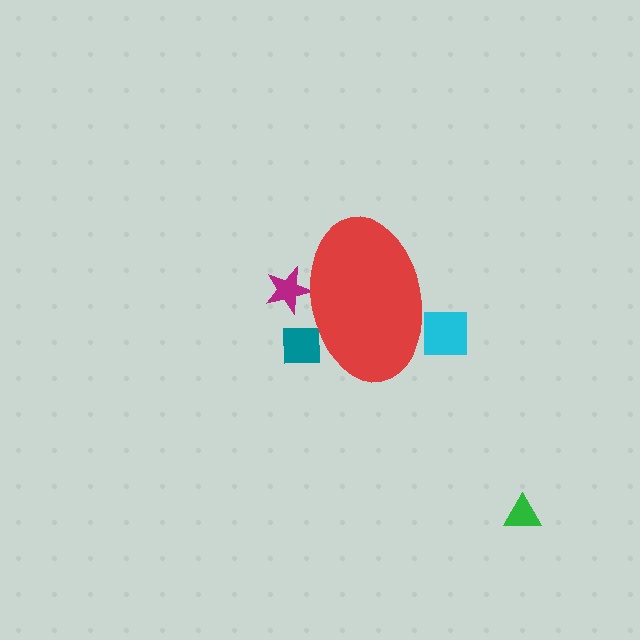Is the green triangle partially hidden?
No, the green triangle is fully visible.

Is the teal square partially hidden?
Yes, the teal square is partially hidden behind the red ellipse.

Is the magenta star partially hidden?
Yes, the magenta star is partially hidden behind the red ellipse.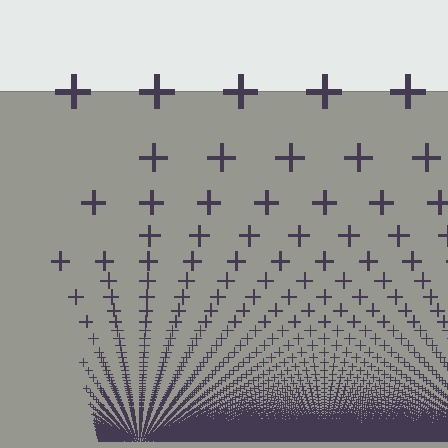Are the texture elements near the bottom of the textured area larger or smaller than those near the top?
Smaller. The gradient is inverted — elements near the bottom are smaller and denser.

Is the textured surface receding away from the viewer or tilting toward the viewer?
The surface appears to tilt toward the viewer. Texture elements get larger and sparser toward the top.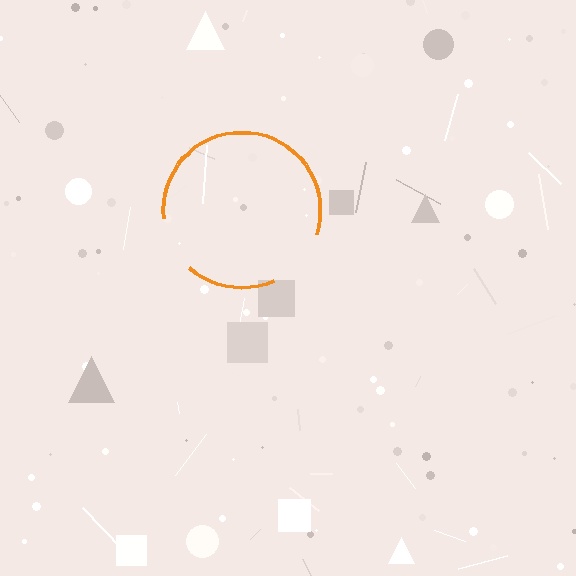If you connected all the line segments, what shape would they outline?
They would outline a circle.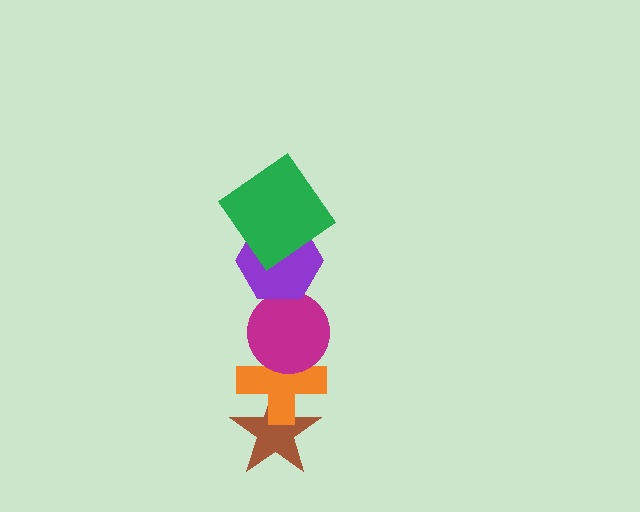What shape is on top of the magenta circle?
The purple hexagon is on top of the magenta circle.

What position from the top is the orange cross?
The orange cross is 4th from the top.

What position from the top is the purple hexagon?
The purple hexagon is 2nd from the top.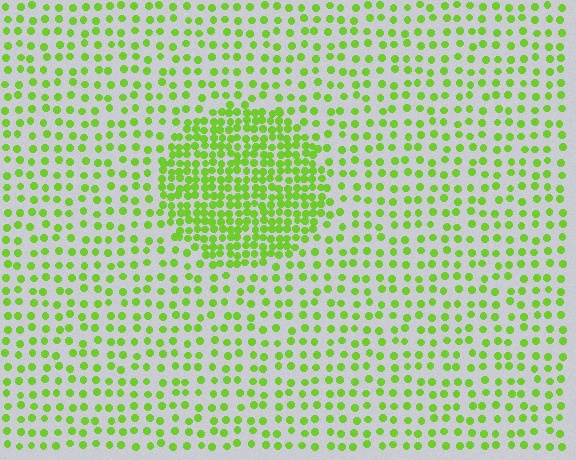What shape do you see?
I see a circle.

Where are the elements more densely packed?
The elements are more densely packed inside the circle boundary.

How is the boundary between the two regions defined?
The boundary is defined by a change in element density (approximately 2.4x ratio). All elements are the same color, size, and shape.